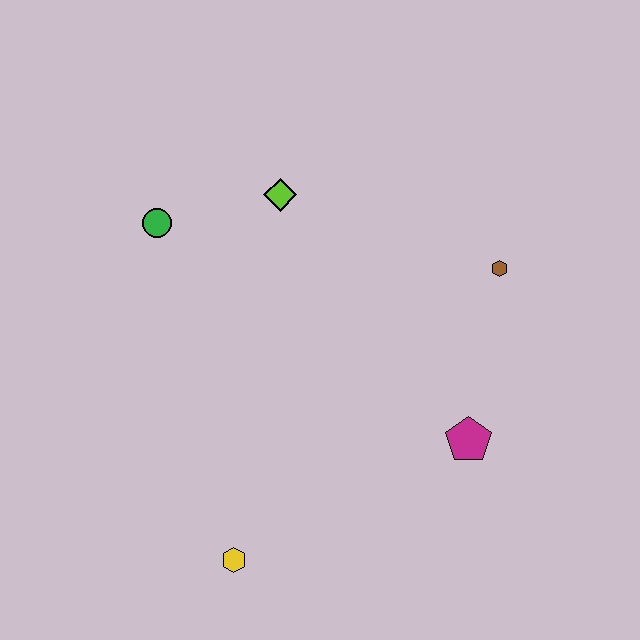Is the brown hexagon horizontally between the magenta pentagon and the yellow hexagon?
No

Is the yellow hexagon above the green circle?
No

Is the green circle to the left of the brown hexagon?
Yes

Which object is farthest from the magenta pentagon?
The green circle is farthest from the magenta pentagon.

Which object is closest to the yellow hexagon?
The magenta pentagon is closest to the yellow hexagon.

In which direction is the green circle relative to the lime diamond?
The green circle is to the left of the lime diamond.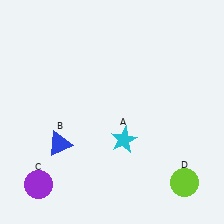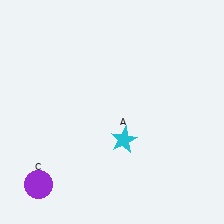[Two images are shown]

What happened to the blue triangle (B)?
The blue triangle (B) was removed in Image 2. It was in the bottom-left area of Image 1.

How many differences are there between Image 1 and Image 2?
There are 2 differences between the two images.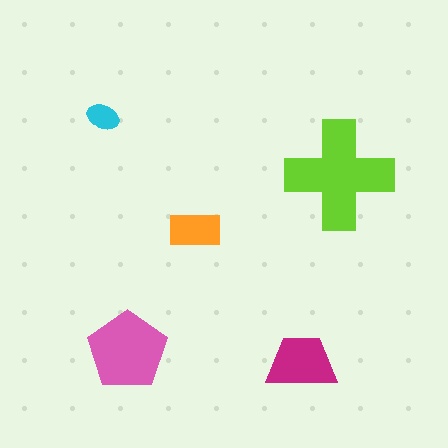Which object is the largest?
The lime cross.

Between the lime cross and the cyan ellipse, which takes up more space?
The lime cross.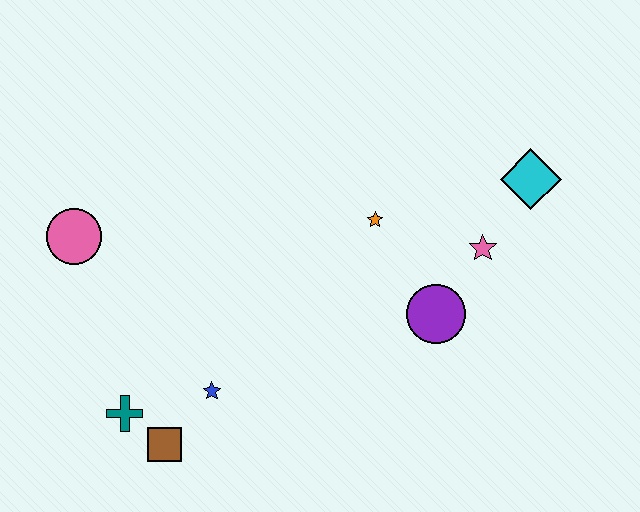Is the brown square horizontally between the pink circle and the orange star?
Yes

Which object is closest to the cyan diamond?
The pink star is closest to the cyan diamond.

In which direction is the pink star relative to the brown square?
The pink star is to the right of the brown square.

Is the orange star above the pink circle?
Yes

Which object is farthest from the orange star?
The teal cross is farthest from the orange star.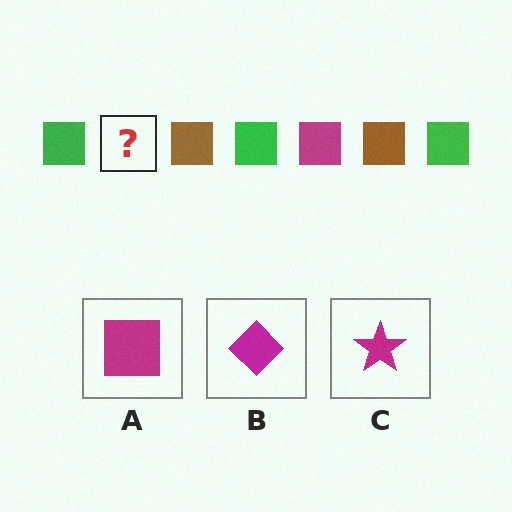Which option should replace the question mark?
Option A.